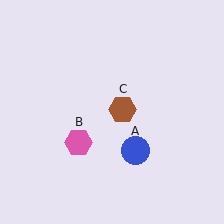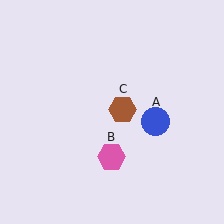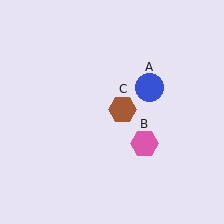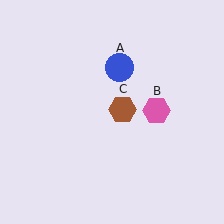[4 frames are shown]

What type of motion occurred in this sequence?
The blue circle (object A), pink hexagon (object B) rotated counterclockwise around the center of the scene.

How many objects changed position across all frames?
2 objects changed position: blue circle (object A), pink hexagon (object B).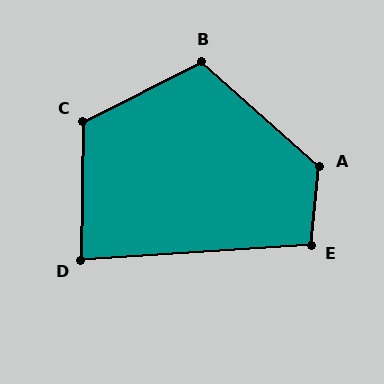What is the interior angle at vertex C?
Approximately 117 degrees (obtuse).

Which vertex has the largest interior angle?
A, at approximately 125 degrees.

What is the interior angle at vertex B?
Approximately 112 degrees (obtuse).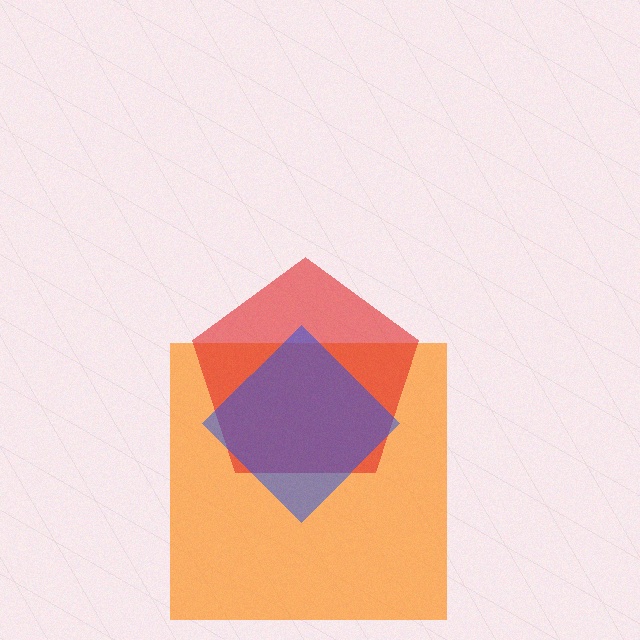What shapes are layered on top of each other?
The layered shapes are: an orange square, a red pentagon, a blue diamond.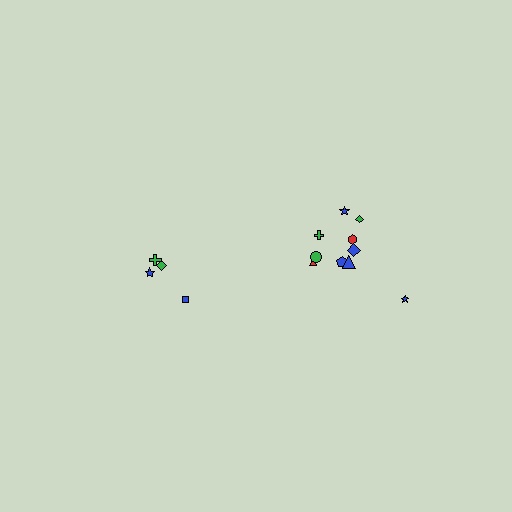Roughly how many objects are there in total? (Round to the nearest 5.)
Roughly 15 objects in total.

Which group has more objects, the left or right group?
The right group.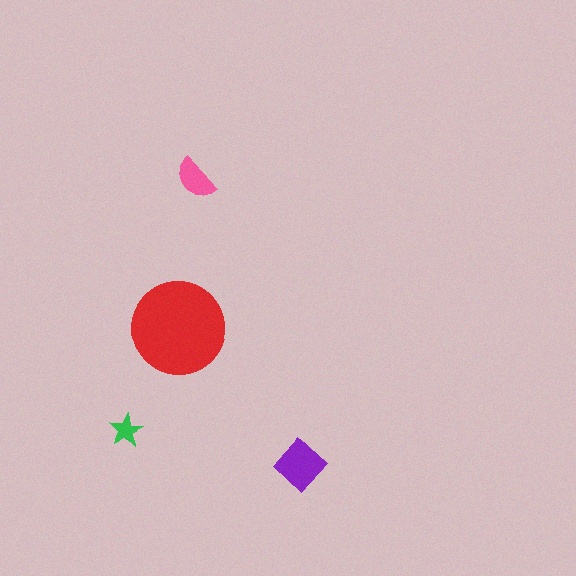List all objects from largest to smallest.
The red circle, the purple diamond, the pink semicircle, the green star.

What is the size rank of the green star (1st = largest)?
4th.